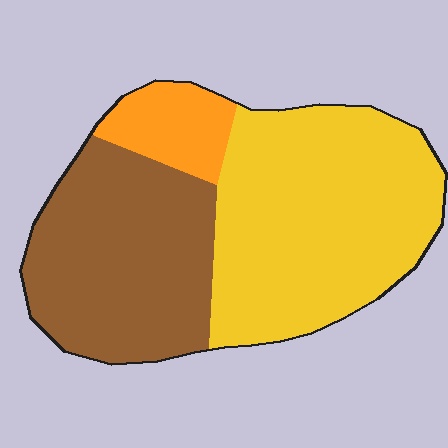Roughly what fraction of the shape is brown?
Brown covers about 40% of the shape.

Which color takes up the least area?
Orange, at roughly 10%.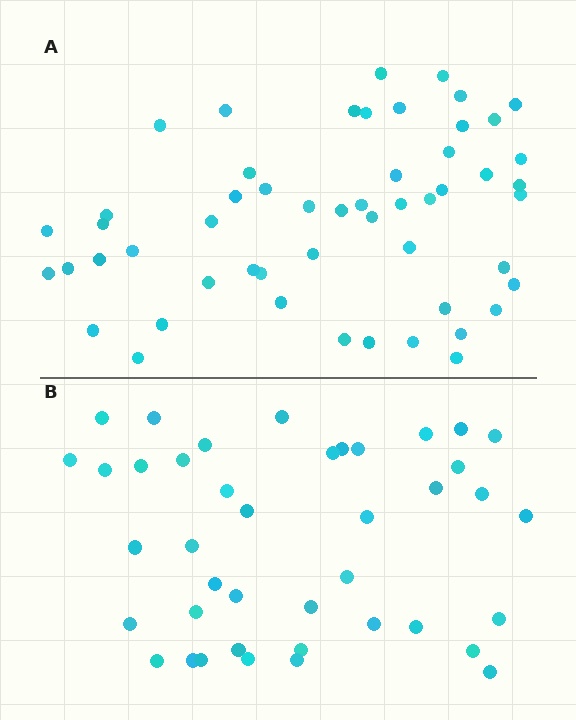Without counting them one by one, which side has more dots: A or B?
Region A (the top region) has more dots.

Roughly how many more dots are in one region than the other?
Region A has roughly 12 or so more dots than region B.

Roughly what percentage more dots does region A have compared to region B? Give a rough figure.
About 30% more.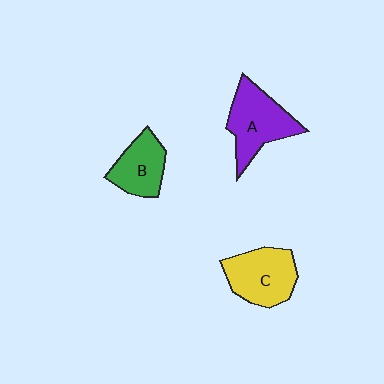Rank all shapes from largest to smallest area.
From largest to smallest: A (purple), C (yellow), B (green).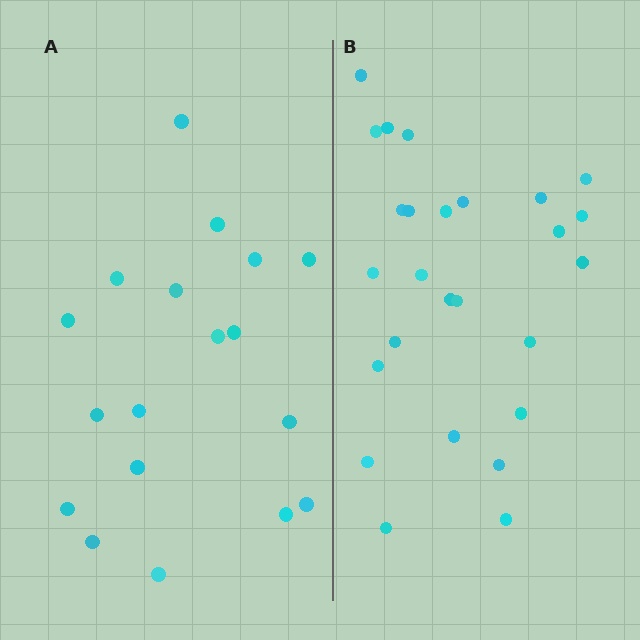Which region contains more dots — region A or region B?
Region B (the right region) has more dots.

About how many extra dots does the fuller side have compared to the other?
Region B has roughly 8 or so more dots than region A.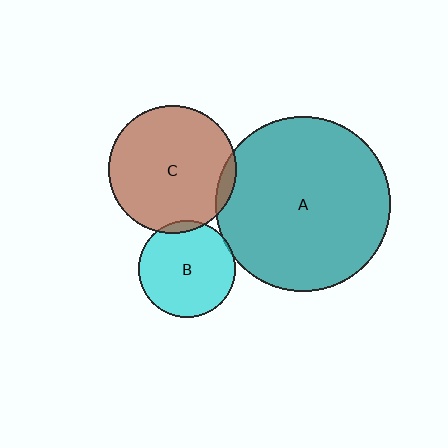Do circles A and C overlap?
Yes.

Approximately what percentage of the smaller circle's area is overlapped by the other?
Approximately 5%.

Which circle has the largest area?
Circle A (teal).